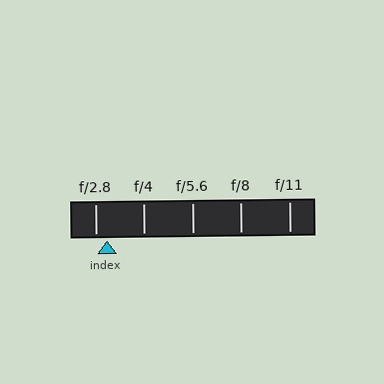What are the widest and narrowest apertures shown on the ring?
The widest aperture shown is f/2.8 and the narrowest is f/11.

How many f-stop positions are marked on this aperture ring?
There are 5 f-stop positions marked.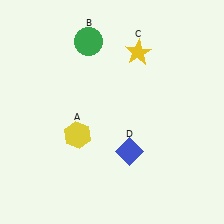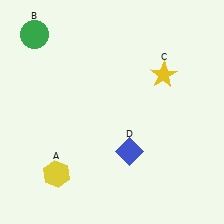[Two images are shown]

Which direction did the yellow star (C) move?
The yellow star (C) moved right.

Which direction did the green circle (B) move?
The green circle (B) moved left.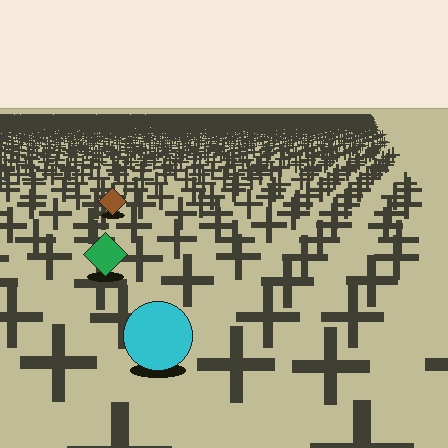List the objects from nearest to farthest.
From nearest to farthest: the cyan circle, the green diamond, the brown diamond.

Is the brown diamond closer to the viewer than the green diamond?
No. The green diamond is closer — you can tell from the texture gradient: the ground texture is coarser near it.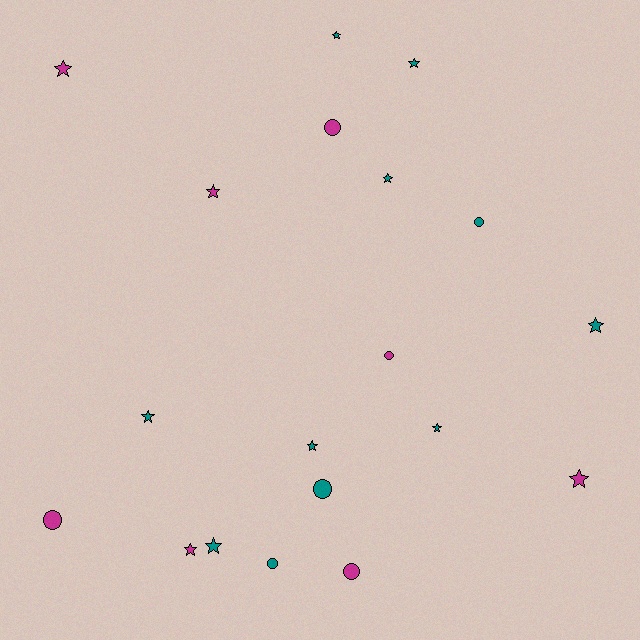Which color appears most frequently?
Teal, with 11 objects.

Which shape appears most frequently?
Star, with 12 objects.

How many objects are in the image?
There are 19 objects.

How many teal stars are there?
There are 8 teal stars.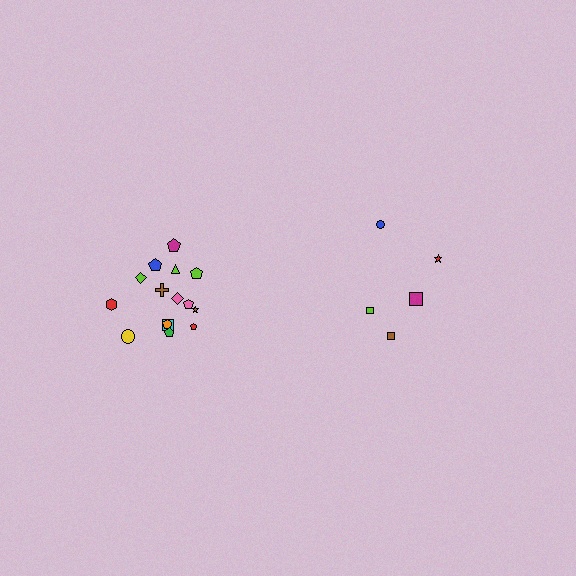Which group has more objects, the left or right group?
The left group.